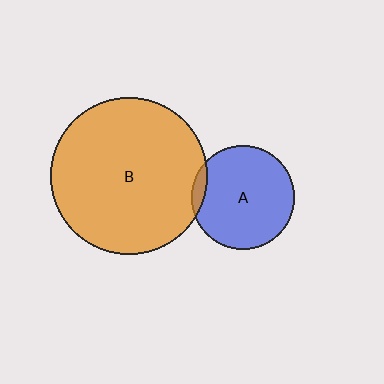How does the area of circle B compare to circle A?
Approximately 2.3 times.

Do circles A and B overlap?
Yes.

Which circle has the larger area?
Circle B (orange).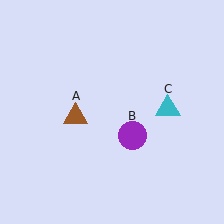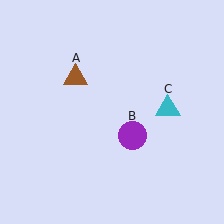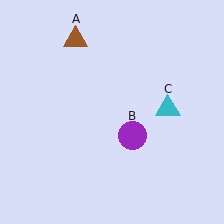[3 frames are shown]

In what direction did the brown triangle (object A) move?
The brown triangle (object A) moved up.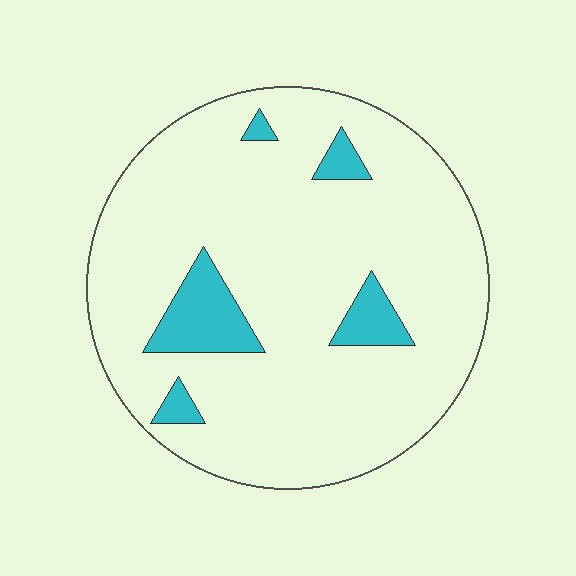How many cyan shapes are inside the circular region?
5.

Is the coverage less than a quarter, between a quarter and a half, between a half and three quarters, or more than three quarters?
Less than a quarter.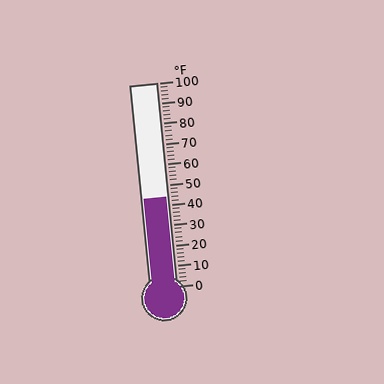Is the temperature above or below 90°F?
The temperature is below 90°F.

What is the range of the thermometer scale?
The thermometer scale ranges from 0°F to 100°F.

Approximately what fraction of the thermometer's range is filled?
The thermometer is filled to approximately 45% of its range.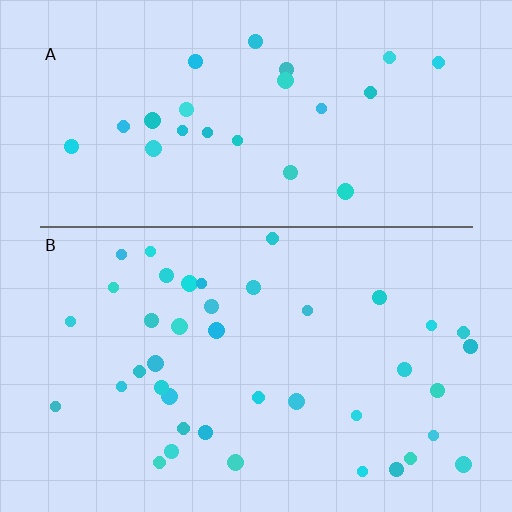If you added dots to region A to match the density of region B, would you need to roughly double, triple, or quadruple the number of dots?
Approximately double.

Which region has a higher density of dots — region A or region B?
B (the bottom).